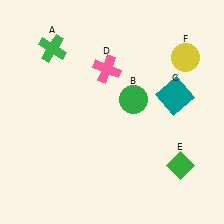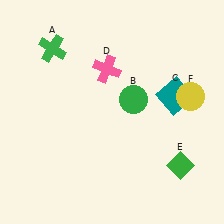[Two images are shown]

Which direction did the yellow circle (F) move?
The yellow circle (F) moved down.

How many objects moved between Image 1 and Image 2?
1 object moved between the two images.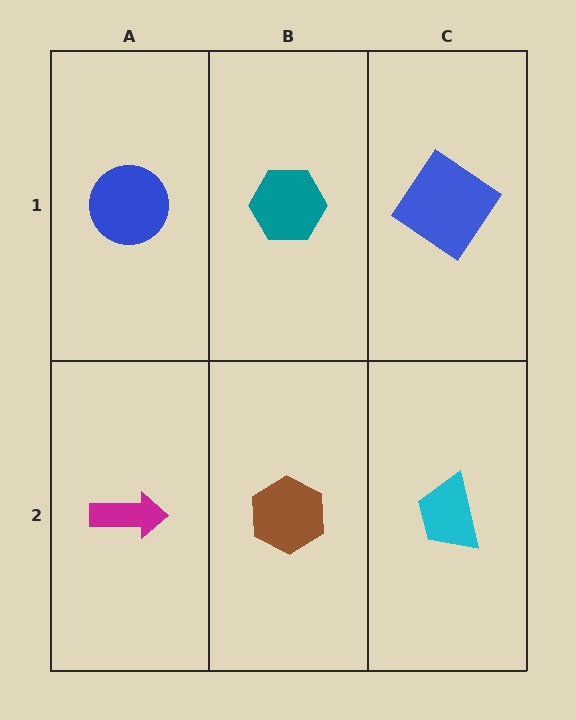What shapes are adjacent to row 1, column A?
A magenta arrow (row 2, column A), a teal hexagon (row 1, column B).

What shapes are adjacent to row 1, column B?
A brown hexagon (row 2, column B), a blue circle (row 1, column A), a blue diamond (row 1, column C).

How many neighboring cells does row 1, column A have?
2.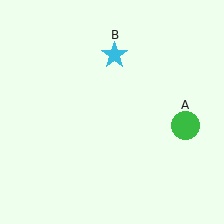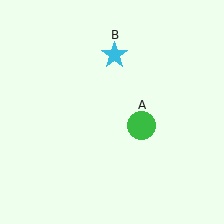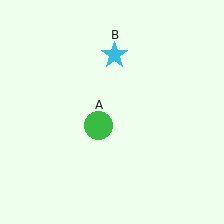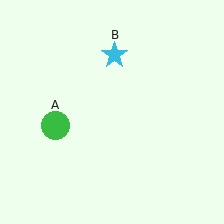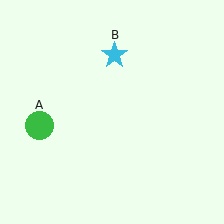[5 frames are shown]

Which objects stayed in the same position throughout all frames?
Cyan star (object B) remained stationary.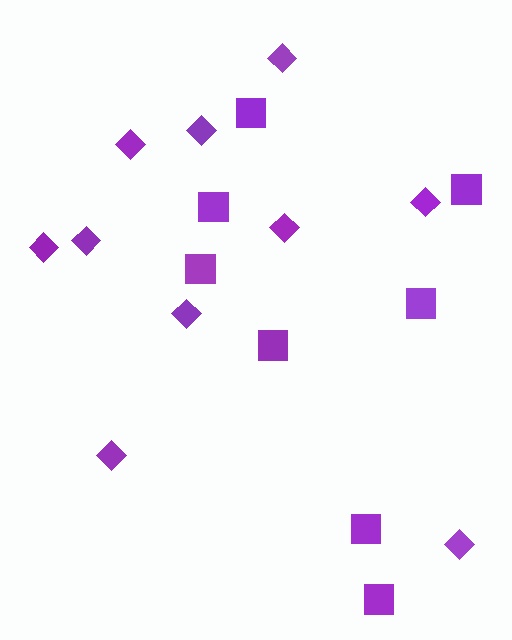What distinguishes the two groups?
There are 2 groups: one group of squares (8) and one group of diamonds (10).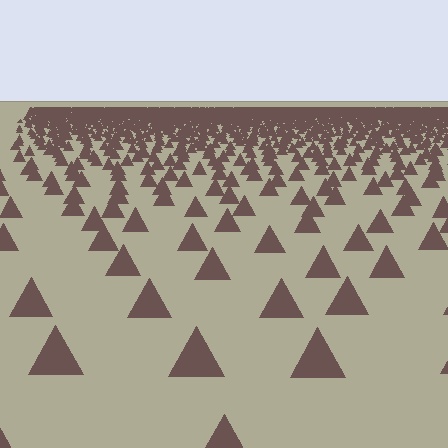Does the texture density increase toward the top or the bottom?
Density increases toward the top.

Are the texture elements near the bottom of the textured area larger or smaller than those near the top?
Larger. Near the bottom, elements are closer to the viewer and appear at a bigger on-screen size.